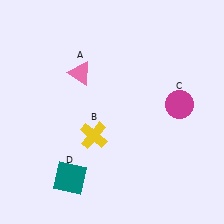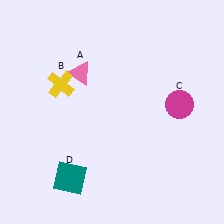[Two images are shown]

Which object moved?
The yellow cross (B) moved up.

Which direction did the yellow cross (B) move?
The yellow cross (B) moved up.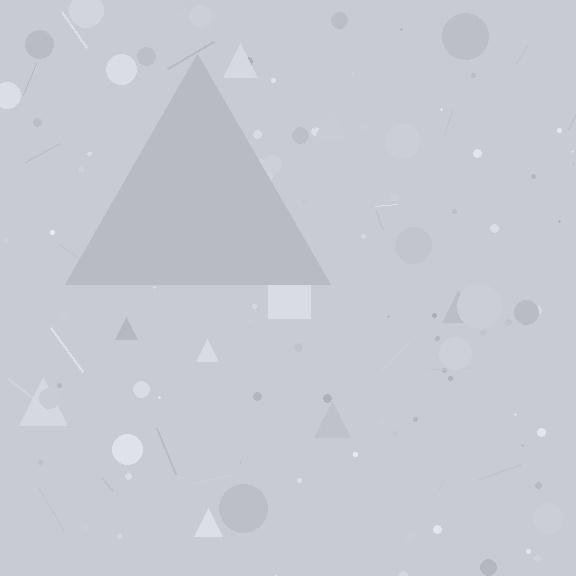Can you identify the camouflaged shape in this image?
The camouflaged shape is a triangle.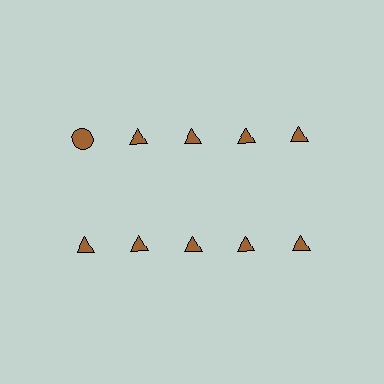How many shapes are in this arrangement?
There are 10 shapes arranged in a grid pattern.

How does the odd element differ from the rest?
It has a different shape: circle instead of triangle.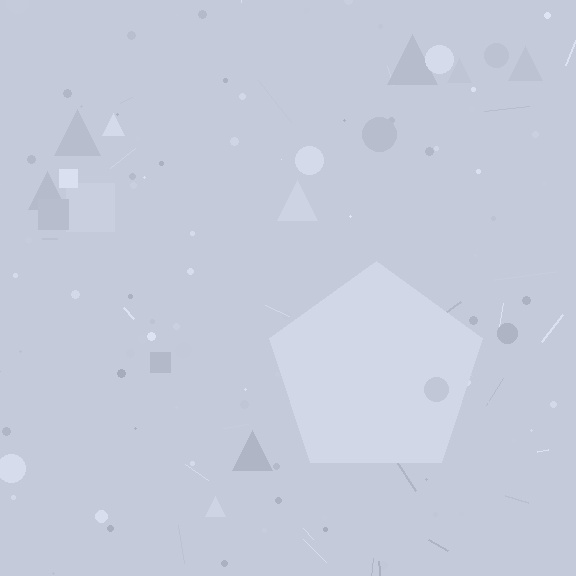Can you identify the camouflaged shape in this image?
The camouflaged shape is a pentagon.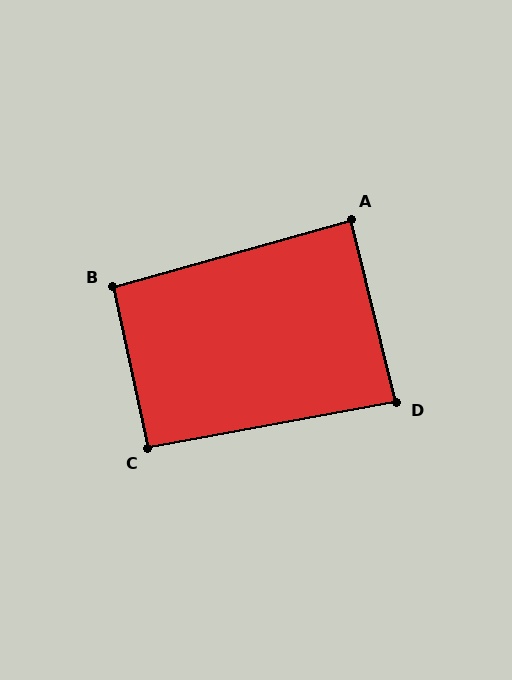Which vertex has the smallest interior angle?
D, at approximately 87 degrees.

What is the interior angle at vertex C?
Approximately 92 degrees (approximately right).